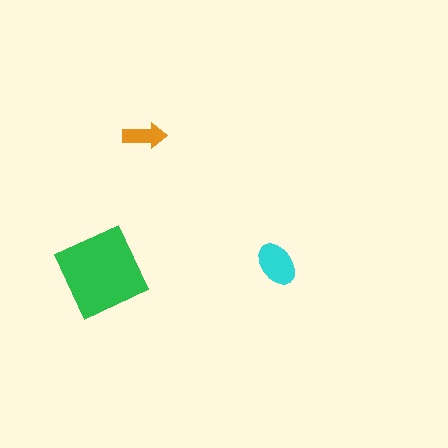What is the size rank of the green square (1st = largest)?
1st.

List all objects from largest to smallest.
The green square, the cyan ellipse, the orange arrow.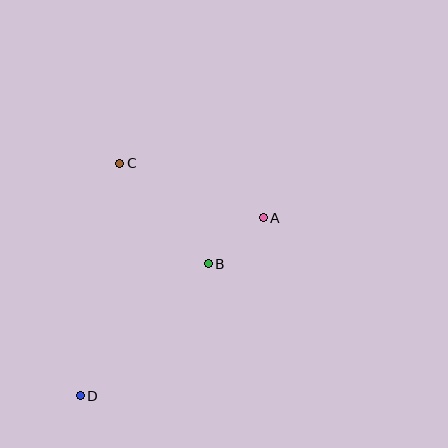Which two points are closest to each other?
Points A and B are closest to each other.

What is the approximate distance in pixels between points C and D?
The distance between C and D is approximately 236 pixels.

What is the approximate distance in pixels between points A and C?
The distance between A and C is approximately 154 pixels.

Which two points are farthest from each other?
Points A and D are farthest from each other.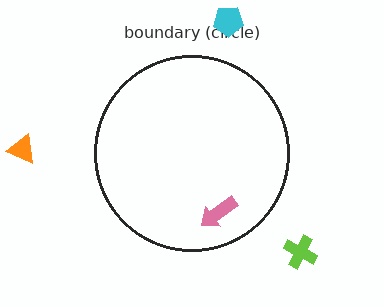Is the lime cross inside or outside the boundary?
Outside.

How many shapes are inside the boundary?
1 inside, 3 outside.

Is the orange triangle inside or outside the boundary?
Outside.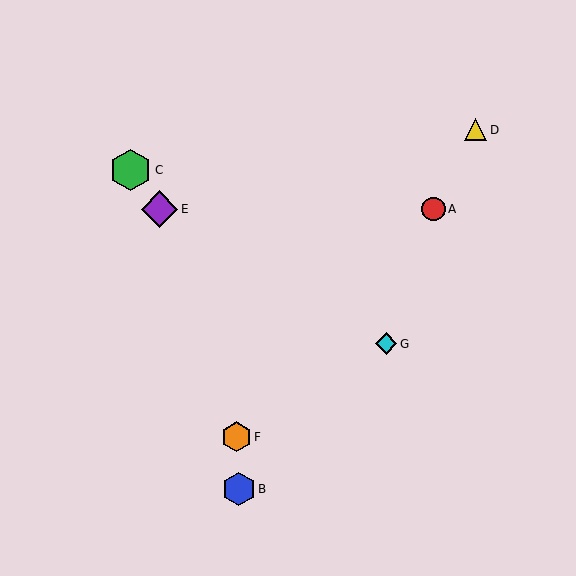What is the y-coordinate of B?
Object B is at y≈489.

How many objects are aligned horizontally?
2 objects (A, E) are aligned horizontally.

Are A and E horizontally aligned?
Yes, both are at y≈209.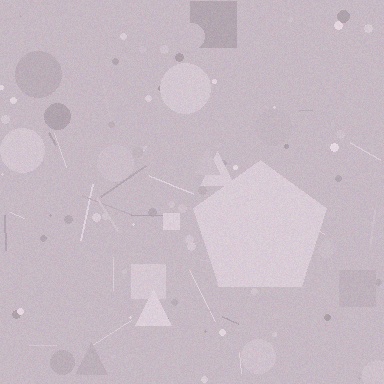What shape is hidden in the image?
A pentagon is hidden in the image.